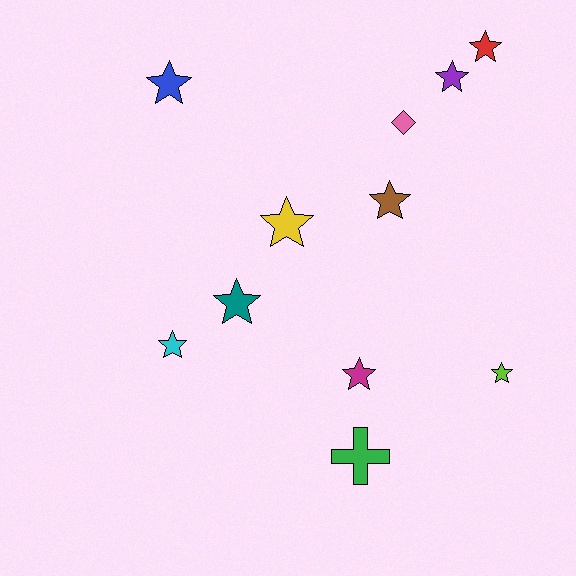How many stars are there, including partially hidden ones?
There are 9 stars.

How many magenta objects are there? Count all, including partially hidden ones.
There is 1 magenta object.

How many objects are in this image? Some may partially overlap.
There are 11 objects.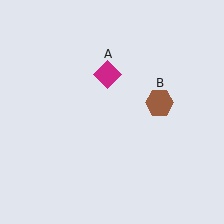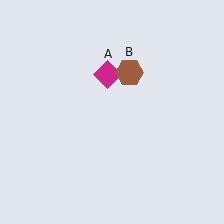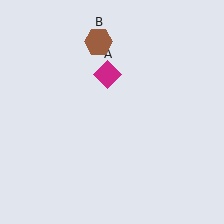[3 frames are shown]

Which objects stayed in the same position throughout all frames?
Magenta diamond (object A) remained stationary.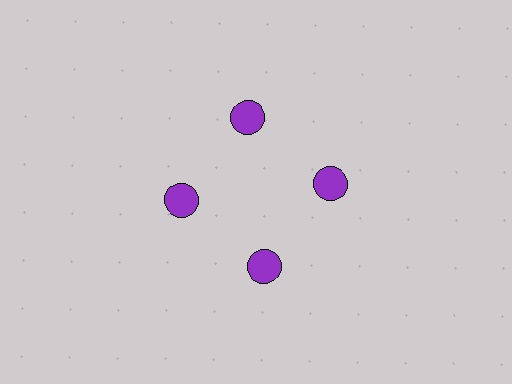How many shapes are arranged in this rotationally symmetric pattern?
There are 4 shapes, arranged in 4 groups of 1.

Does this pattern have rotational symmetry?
Yes, this pattern has 4-fold rotational symmetry. It looks the same after rotating 90 degrees around the center.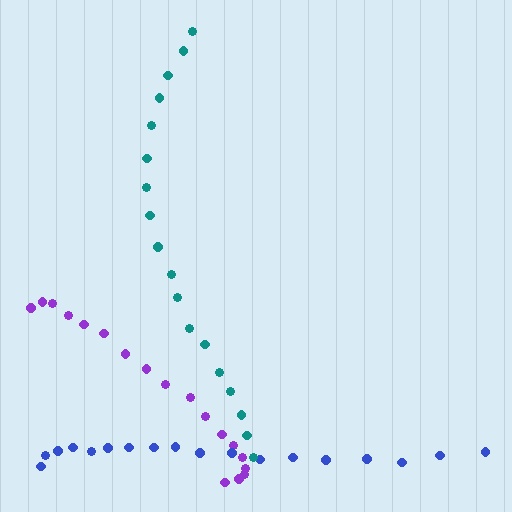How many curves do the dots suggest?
There are 3 distinct paths.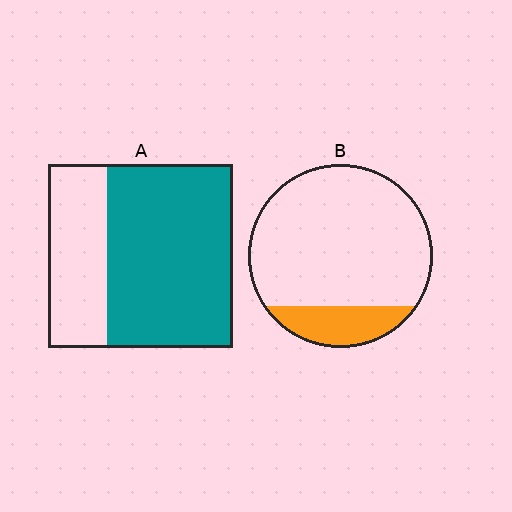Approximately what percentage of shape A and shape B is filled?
A is approximately 70% and B is approximately 15%.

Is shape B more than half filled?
No.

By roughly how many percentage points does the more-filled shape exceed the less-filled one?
By roughly 50 percentage points (A over B).